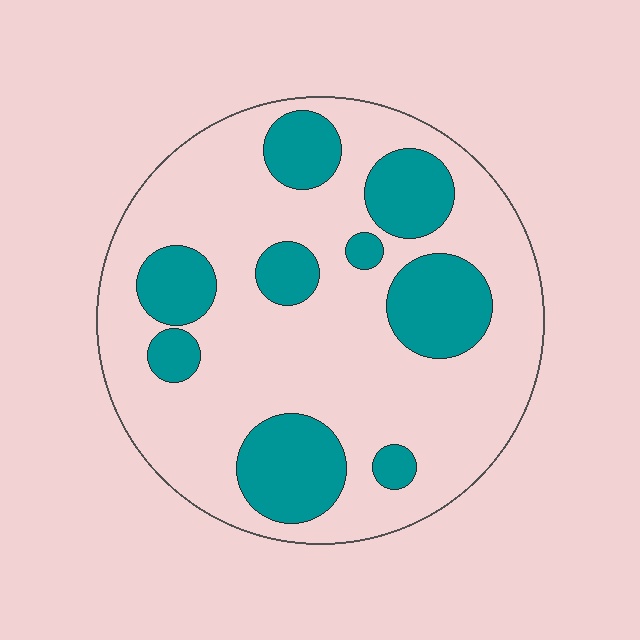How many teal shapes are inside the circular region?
9.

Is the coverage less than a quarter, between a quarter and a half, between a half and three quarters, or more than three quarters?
Between a quarter and a half.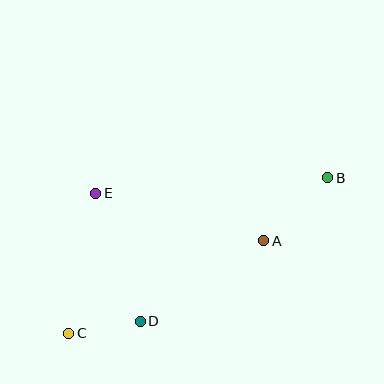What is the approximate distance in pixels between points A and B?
The distance between A and B is approximately 90 pixels.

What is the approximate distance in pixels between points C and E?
The distance between C and E is approximately 142 pixels.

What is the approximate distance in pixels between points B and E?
The distance between B and E is approximately 232 pixels.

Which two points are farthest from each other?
Points B and C are farthest from each other.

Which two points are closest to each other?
Points C and D are closest to each other.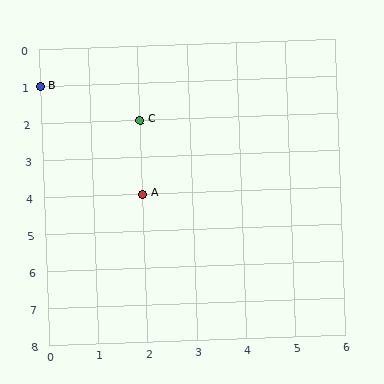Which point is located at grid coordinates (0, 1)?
Point B is at (0, 1).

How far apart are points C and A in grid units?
Points C and A are 2 rows apart.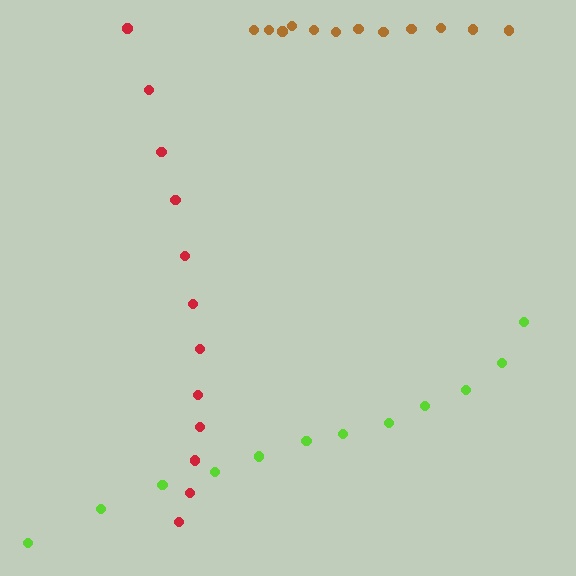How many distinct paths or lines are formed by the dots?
There are 3 distinct paths.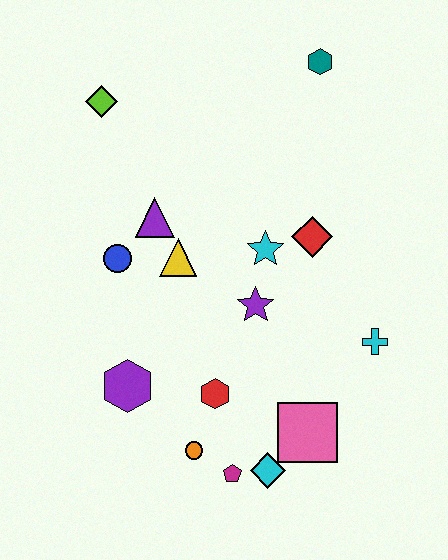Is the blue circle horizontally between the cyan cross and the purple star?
No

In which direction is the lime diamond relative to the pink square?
The lime diamond is above the pink square.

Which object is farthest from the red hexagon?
The teal hexagon is farthest from the red hexagon.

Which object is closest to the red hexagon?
The orange circle is closest to the red hexagon.